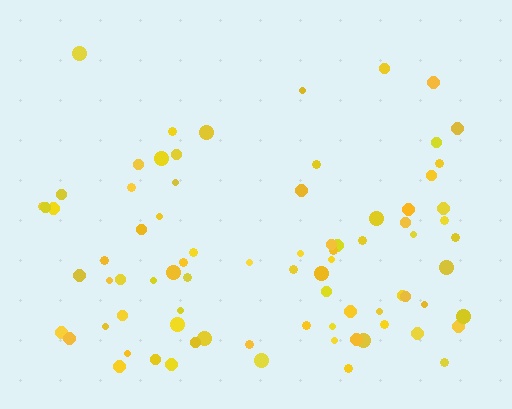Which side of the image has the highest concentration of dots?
The bottom.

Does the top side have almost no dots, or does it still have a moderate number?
Still a moderate number, just noticeably fewer than the bottom.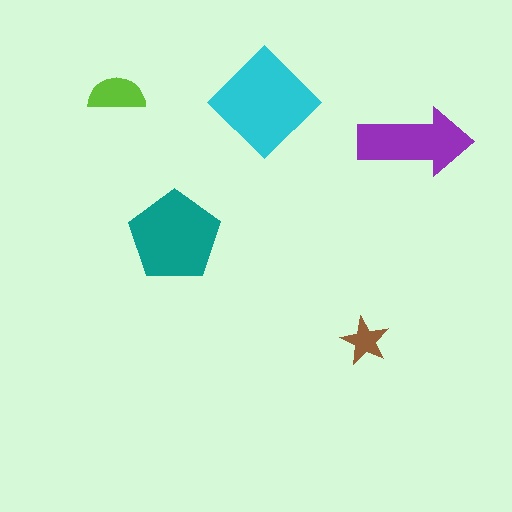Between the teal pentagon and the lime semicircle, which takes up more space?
The teal pentagon.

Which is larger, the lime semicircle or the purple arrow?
The purple arrow.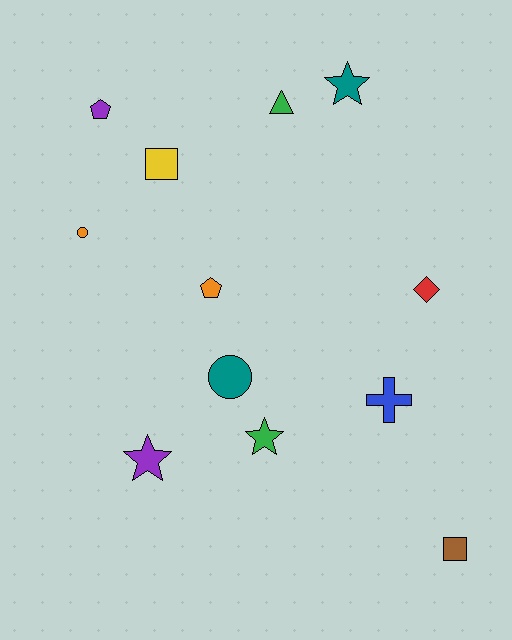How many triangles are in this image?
There is 1 triangle.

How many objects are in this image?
There are 12 objects.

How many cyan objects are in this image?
There are no cyan objects.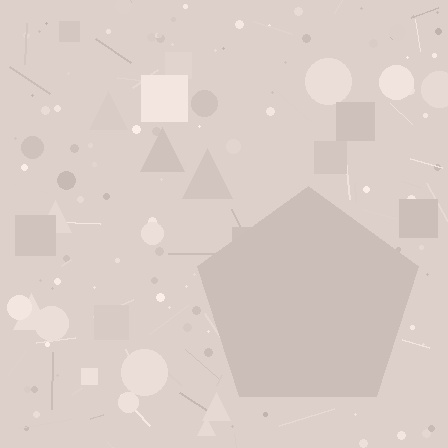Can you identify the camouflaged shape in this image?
The camouflaged shape is a pentagon.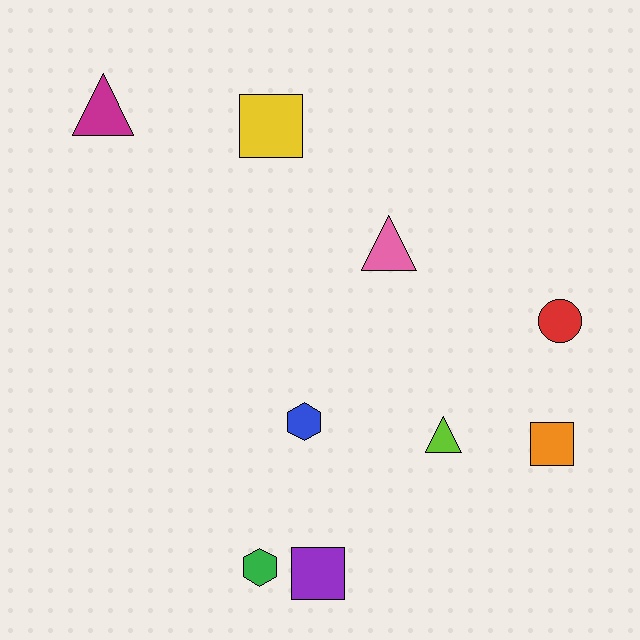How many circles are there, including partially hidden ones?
There is 1 circle.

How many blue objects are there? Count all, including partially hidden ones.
There is 1 blue object.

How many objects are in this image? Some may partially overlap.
There are 9 objects.